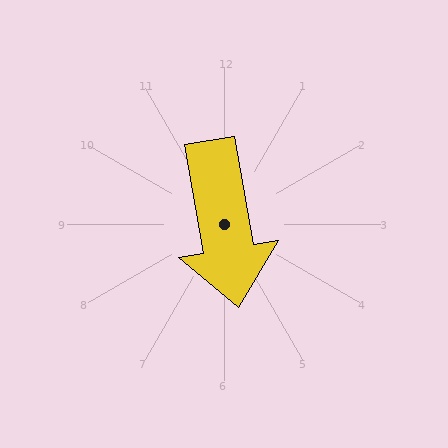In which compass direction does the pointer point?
South.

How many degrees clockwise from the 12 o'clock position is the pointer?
Approximately 170 degrees.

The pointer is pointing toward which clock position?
Roughly 6 o'clock.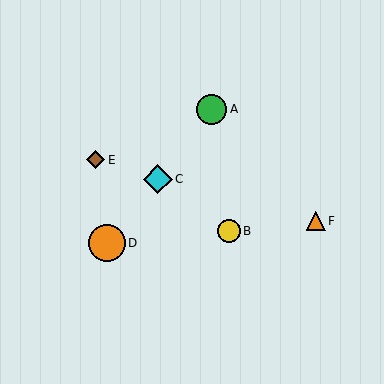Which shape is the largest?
The orange circle (labeled D) is the largest.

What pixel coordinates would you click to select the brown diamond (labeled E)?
Click at (96, 160) to select the brown diamond E.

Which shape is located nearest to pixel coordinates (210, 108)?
The green circle (labeled A) at (212, 109) is nearest to that location.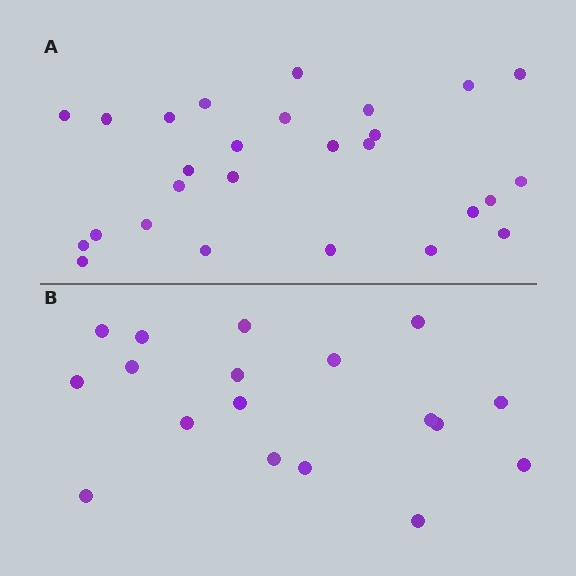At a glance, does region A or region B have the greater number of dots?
Region A (the top region) has more dots.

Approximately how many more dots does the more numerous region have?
Region A has roughly 8 or so more dots than region B.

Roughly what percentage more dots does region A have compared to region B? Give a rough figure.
About 50% more.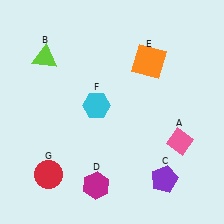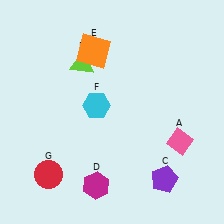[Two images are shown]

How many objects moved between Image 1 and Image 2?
2 objects moved between the two images.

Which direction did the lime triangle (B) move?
The lime triangle (B) moved right.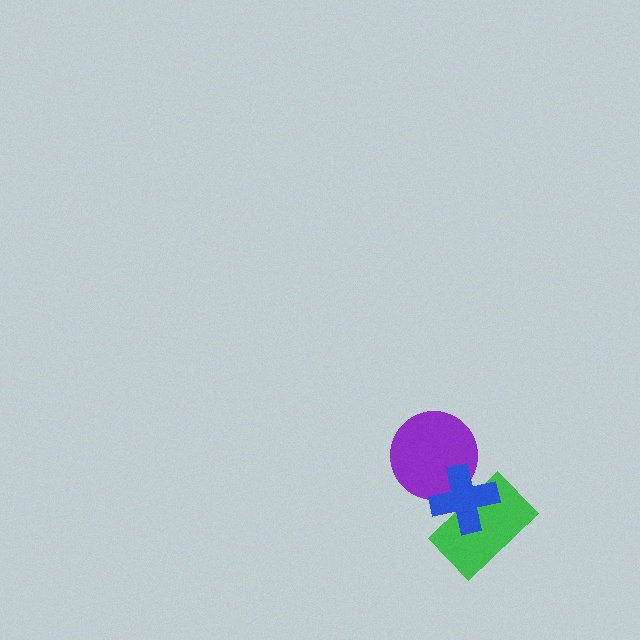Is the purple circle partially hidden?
Yes, it is partially covered by another shape.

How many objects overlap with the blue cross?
2 objects overlap with the blue cross.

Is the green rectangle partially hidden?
Yes, it is partially covered by another shape.